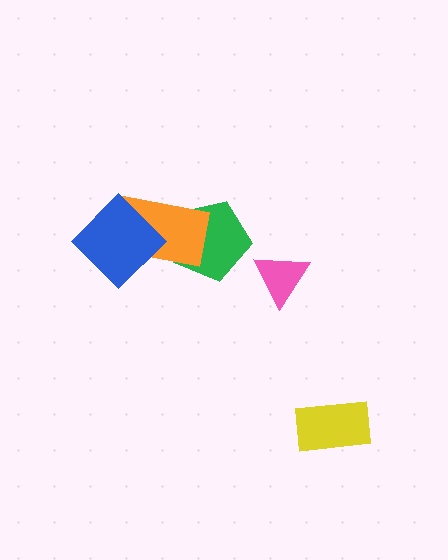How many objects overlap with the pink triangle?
0 objects overlap with the pink triangle.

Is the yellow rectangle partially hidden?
No, no other shape covers it.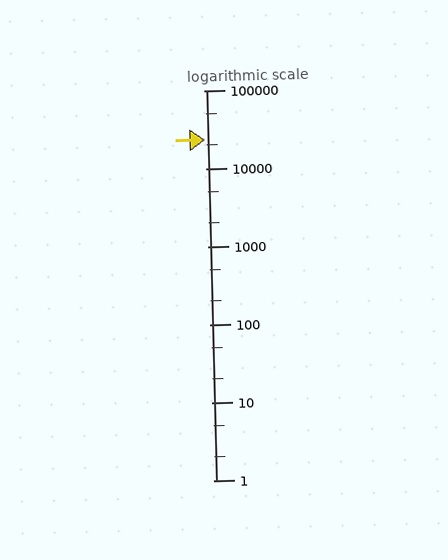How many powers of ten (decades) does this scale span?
The scale spans 5 decades, from 1 to 100000.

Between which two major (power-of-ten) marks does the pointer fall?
The pointer is between 10000 and 100000.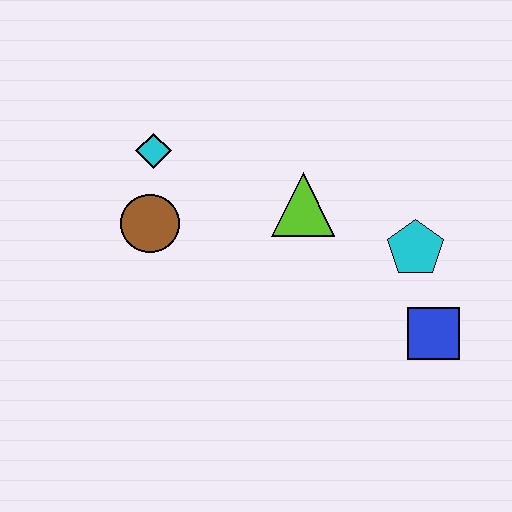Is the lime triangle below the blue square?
No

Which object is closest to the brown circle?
The cyan diamond is closest to the brown circle.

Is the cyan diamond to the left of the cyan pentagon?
Yes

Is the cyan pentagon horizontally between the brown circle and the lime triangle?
No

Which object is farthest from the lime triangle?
The blue square is farthest from the lime triangle.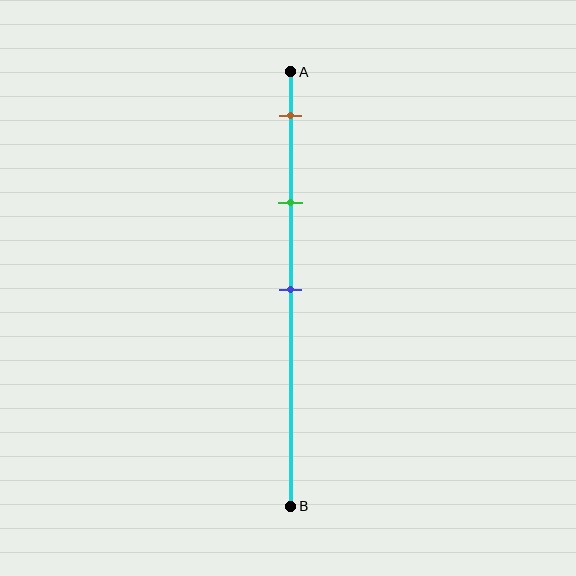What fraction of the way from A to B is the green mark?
The green mark is approximately 30% (0.3) of the way from A to B.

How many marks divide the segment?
There are 3 marks dividing the segment.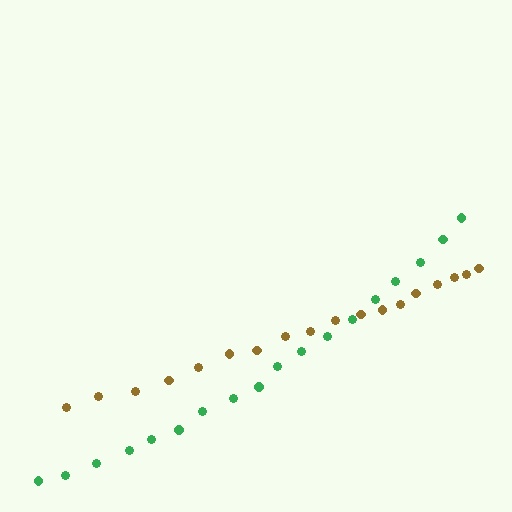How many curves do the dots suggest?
There are 2 distinct paths.